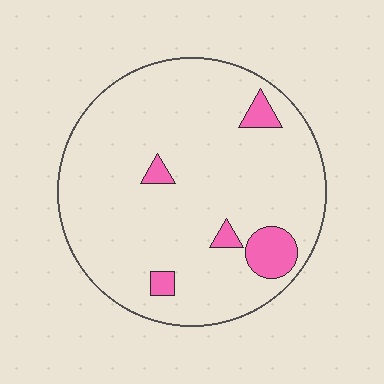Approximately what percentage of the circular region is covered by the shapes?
Approximately 10%.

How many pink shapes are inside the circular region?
5.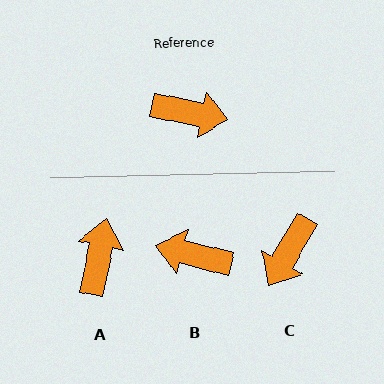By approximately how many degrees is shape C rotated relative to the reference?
Approximately 108 degrees clockwise.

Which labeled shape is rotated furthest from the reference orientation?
B, about 177 degrees away.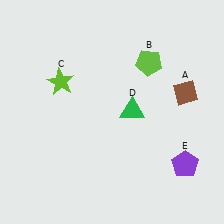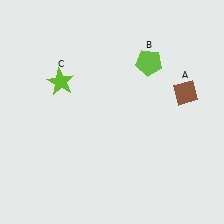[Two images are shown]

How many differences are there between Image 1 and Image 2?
There are 2 differences between the two images.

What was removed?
The green triangle (D), the purple pentagon (E) were removed in Image 2.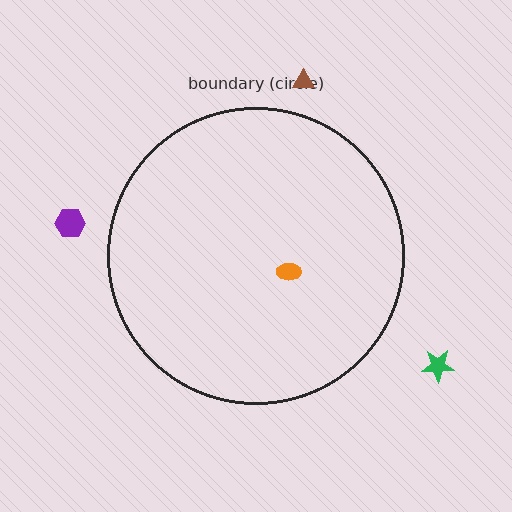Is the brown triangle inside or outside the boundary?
Outside.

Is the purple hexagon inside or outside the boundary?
Outside.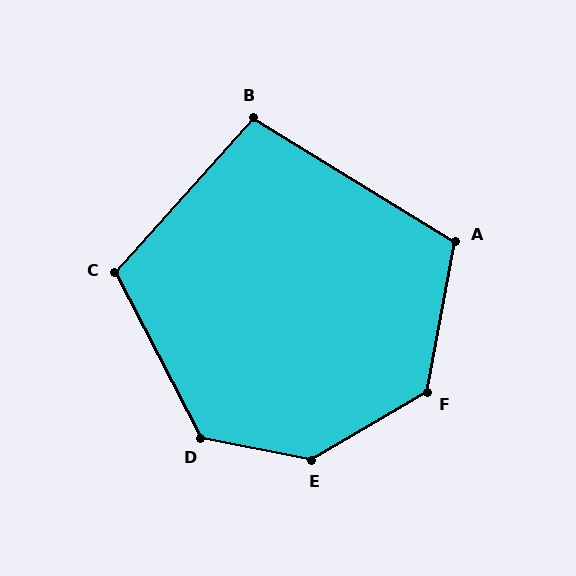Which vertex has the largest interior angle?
E, at approximately 138 degrees.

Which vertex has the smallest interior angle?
B, at approximately 100 degrees.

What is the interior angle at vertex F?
Approximately 131 degrees (obtuse).